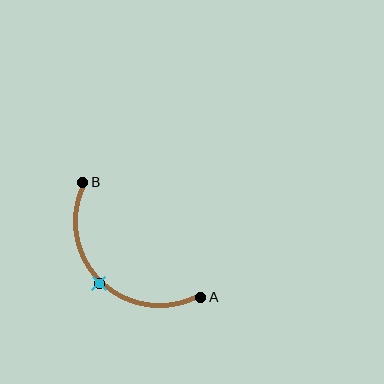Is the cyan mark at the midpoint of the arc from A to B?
Yes. The cyan mark lies on the arc at equal arc-length from both A and B — it is the arc midpoint.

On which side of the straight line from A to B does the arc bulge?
The arc bulges below and to the left of the straight line connecting A and B.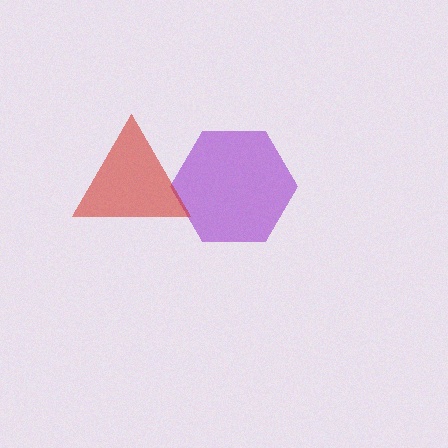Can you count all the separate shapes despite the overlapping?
Yes, there are 2 separate shapes.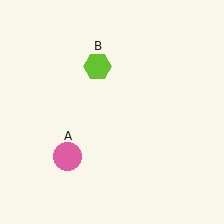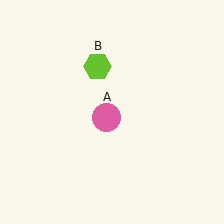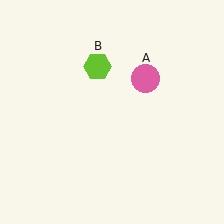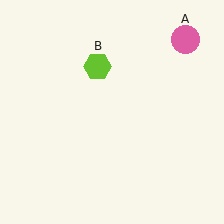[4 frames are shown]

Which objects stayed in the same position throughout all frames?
Lime hexagon (object B) remained stationary.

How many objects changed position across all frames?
1 object changed position: pink circle (object A).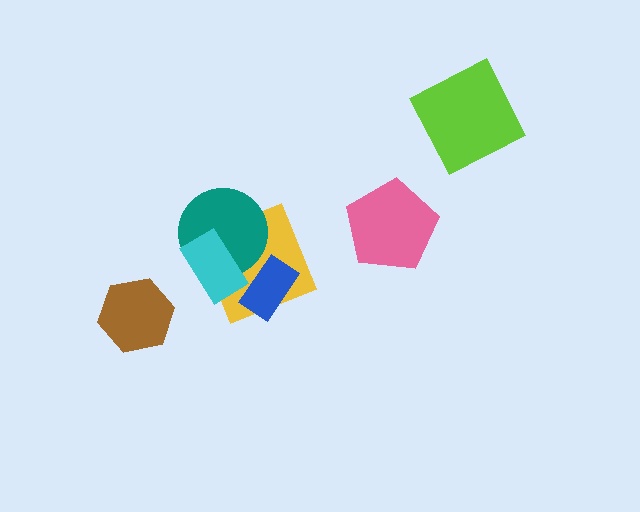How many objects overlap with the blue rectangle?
1 object overlaps with the blue rectangle.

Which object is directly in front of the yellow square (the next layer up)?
The teal circle is directly in front of the yellow square.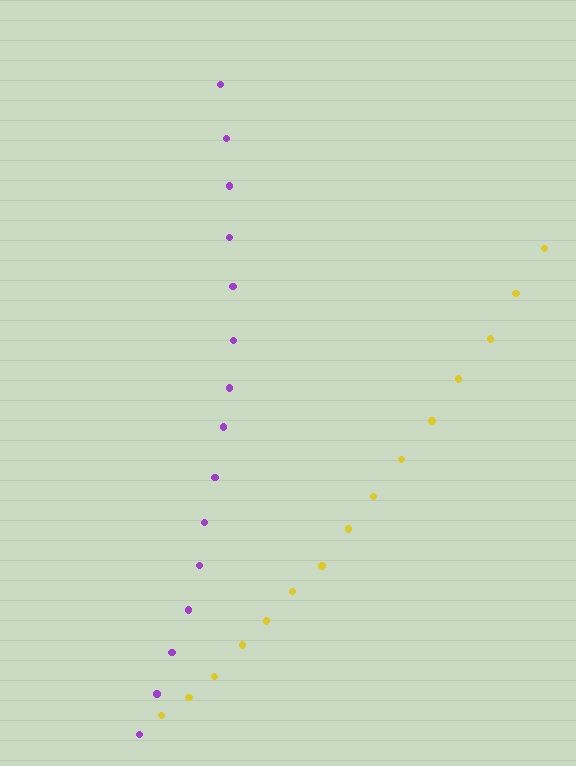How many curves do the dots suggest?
There are 2 distinct paths.